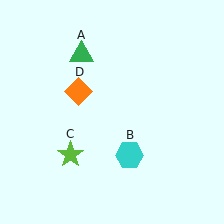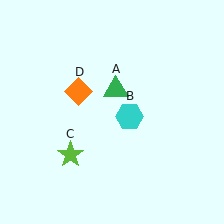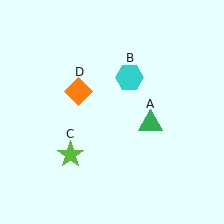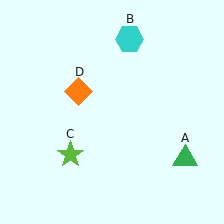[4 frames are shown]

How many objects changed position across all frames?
2 objects changed position: green triangle (object A), cyan hexagon (object B).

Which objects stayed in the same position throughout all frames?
Lime star (object C) and orange diamond (object D) remained stationary.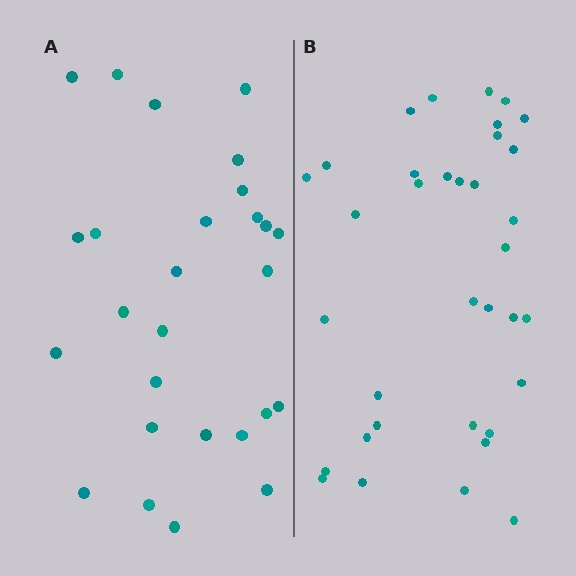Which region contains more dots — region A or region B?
Region B (the right region) has more dots.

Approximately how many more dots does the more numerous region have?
Region B has roughly 8 or so more dots than region A.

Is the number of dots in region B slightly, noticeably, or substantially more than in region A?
Region B has noticeably more, but not dramatically so. The ratio is roughly 1.3 to 1.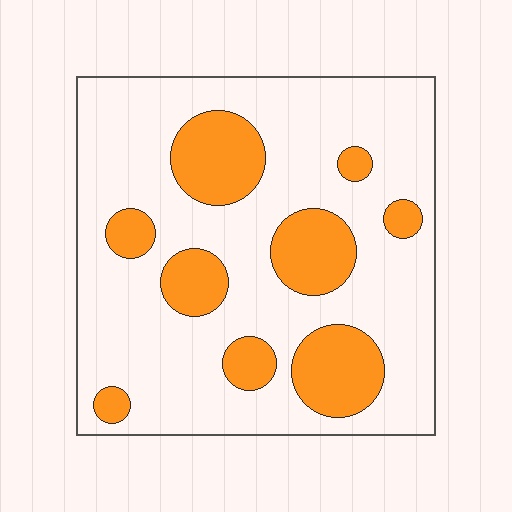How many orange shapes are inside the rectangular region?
9.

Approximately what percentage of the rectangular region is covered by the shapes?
Approximately 25%.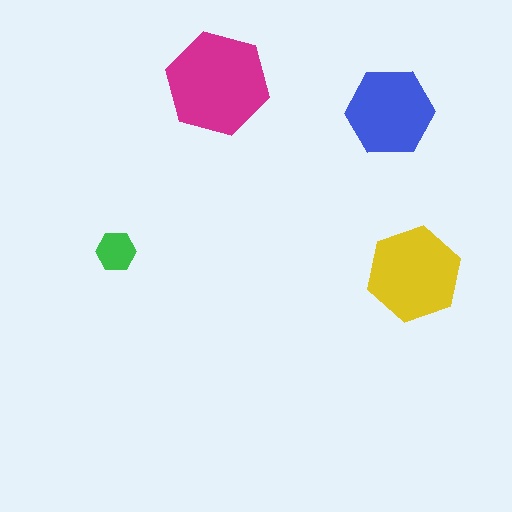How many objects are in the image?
There are 4 objects in the image.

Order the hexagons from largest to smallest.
the magenta one, the yellow one, the blue one, the green one.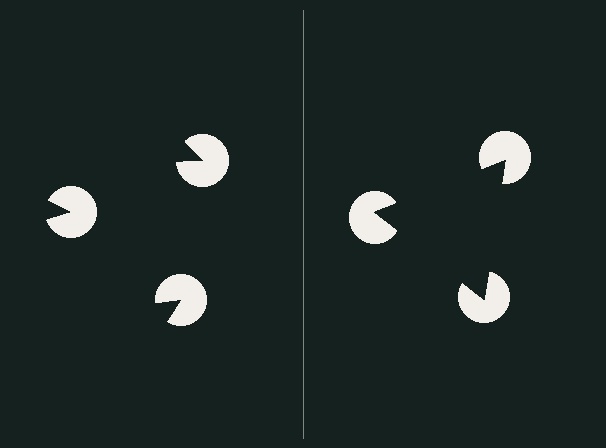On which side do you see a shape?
An illusory triangle appears on the right side. On the left side the wedge cuts are rotated, so no coherent shape forms.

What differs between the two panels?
The pac-man discs are positioned identically on both sides; only the wedge orientations differ. On the right they align to a triangle; on the left they are misaligned.